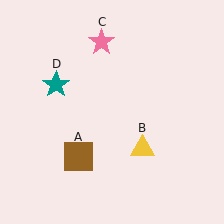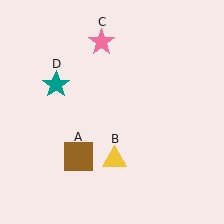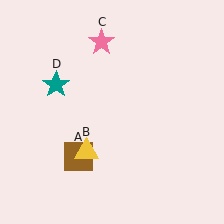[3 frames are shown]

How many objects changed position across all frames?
1 object changed position: yellow triangle (object B).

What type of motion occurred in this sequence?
The yellow triangle (object B) rotated clockwise around the center of the scene.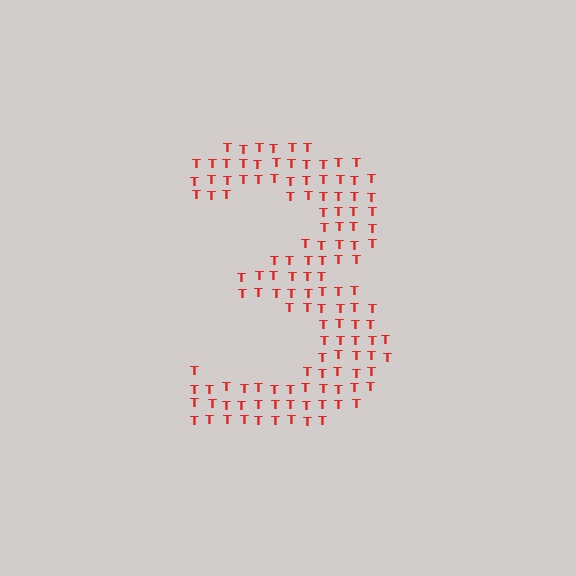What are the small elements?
The small elements are letter T's.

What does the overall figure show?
The overall figure shows the digit 3.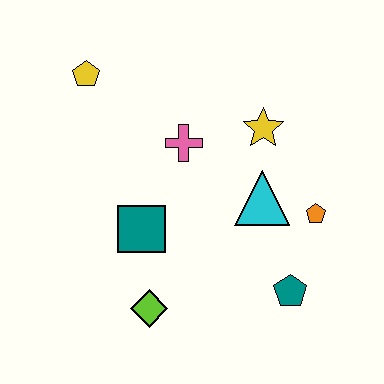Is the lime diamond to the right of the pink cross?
No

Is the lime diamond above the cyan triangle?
No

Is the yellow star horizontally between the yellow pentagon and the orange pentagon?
Yes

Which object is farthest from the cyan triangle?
The yellow pentagon is farthest from the cyan triangle.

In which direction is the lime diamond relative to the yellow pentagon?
The lime diamond is below the yellow pentagon.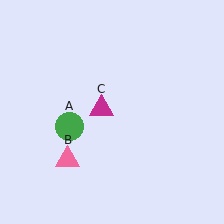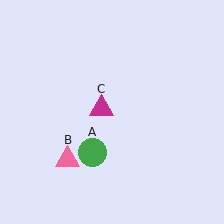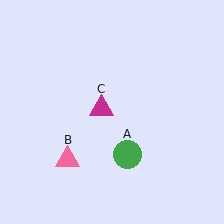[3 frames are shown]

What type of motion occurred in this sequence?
The green circle (object A) rotated counterclockwise around the center of the scene.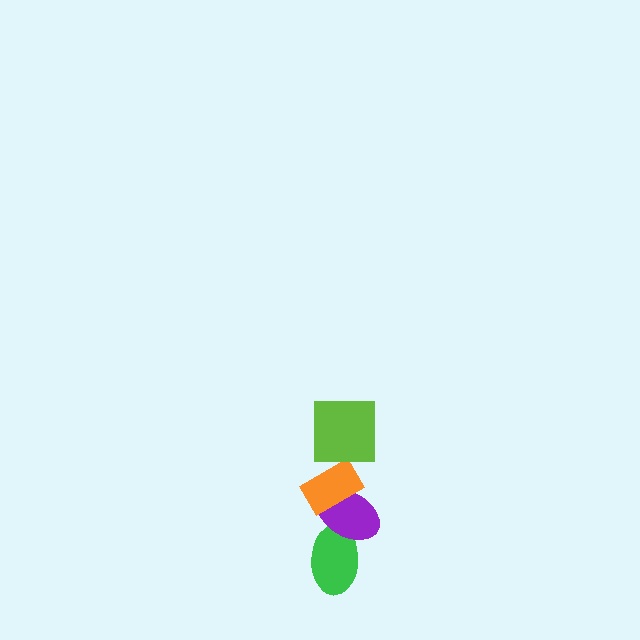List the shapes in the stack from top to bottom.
From top to bottom: the lime square, the orange rectangle, the purple ellipse, the green ellipse.